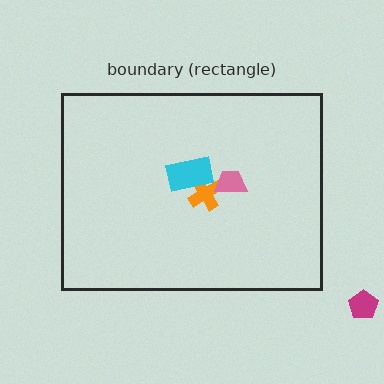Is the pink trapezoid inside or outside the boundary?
Inside.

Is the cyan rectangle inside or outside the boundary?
Inside.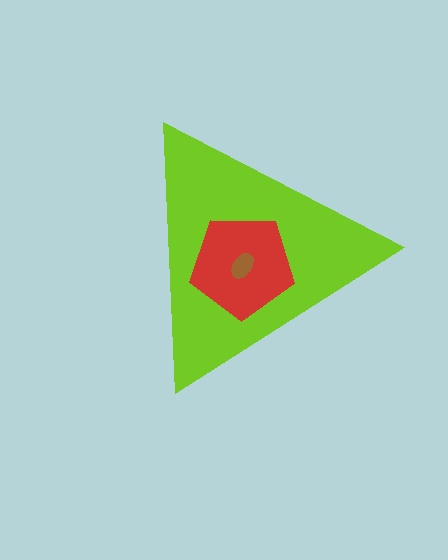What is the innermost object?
The brown ellipse.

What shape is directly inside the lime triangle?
The red pentagon.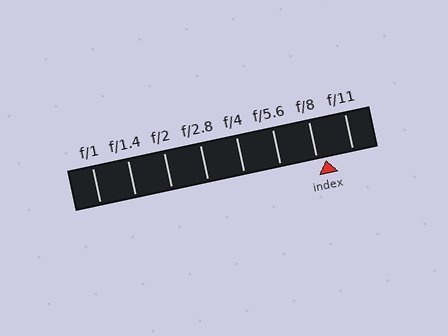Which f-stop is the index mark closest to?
The index mark is closest to f/8.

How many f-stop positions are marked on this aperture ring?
There are 8 f-stop positions marked.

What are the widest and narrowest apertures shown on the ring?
The widest aperture shown is f/1 and the narrowest is f/11.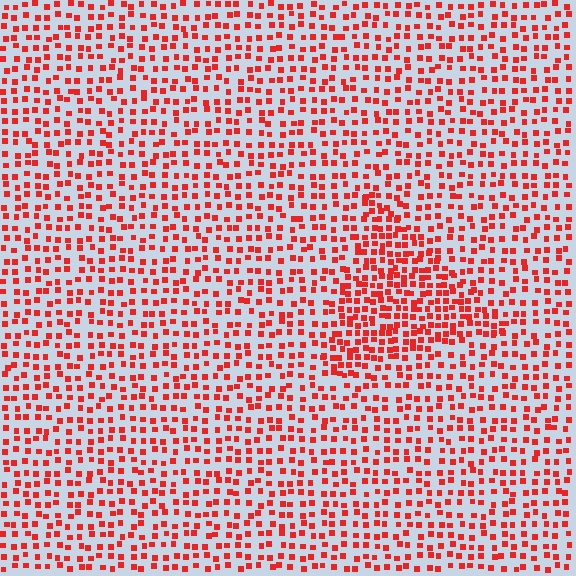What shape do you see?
I see a triangle.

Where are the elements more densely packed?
The elements are more densely packed inside the triangle boundary.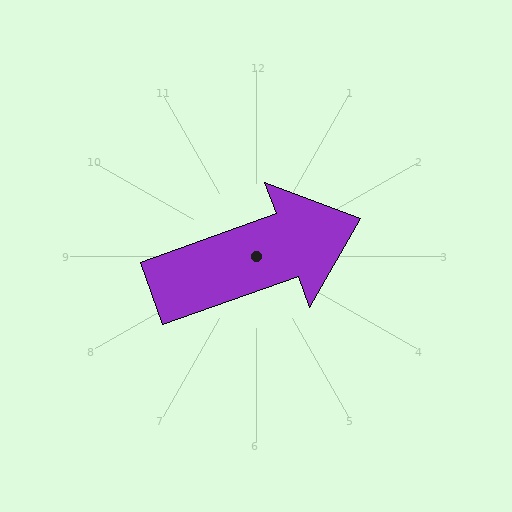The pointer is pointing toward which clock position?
Roughly 2 o'clock.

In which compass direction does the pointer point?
East.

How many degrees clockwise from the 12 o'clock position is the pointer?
Approximately 70 degrees.